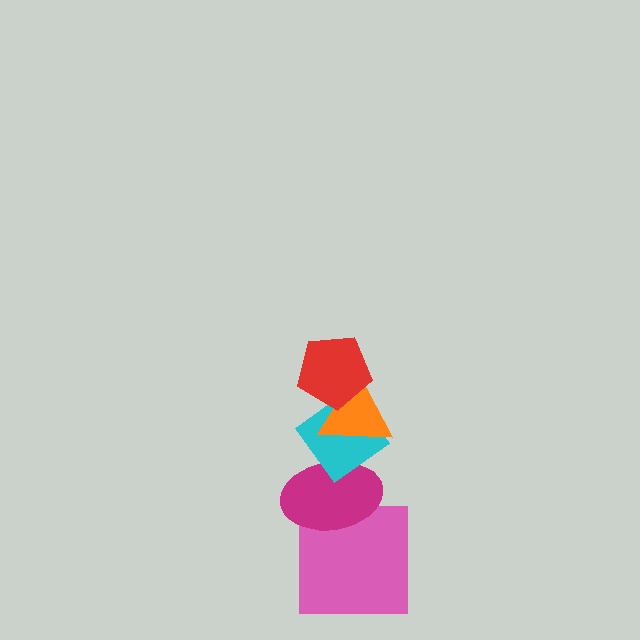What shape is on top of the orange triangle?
The red pentagon is on top of the orange triangle.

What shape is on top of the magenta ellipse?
The cyan diamond is on top of the magenta ellipse.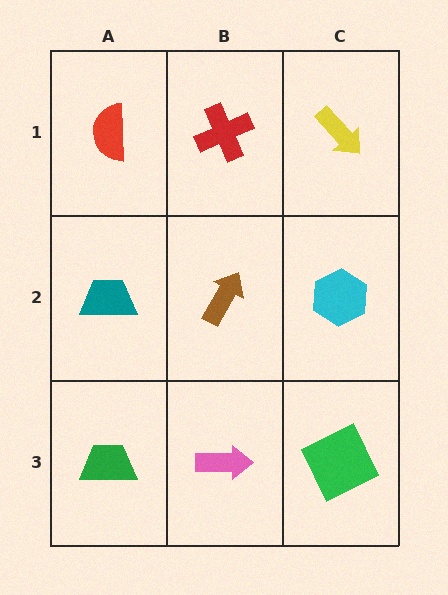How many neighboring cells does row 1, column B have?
3.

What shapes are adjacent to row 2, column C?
A yellow arrow (row 1, column C), a green square (row 3, column C), a brown arrow (row 2, column B).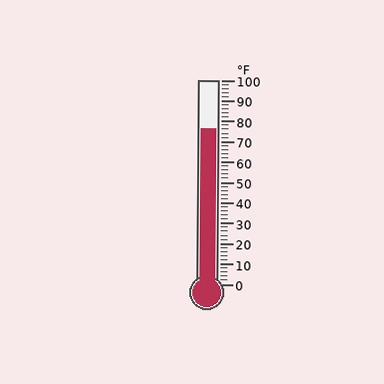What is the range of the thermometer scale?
The thermometer scale ranges from 0°F to 100°F.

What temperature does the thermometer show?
The thermometer shows approximately 76°F.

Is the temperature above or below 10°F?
The temperature is above 10°F.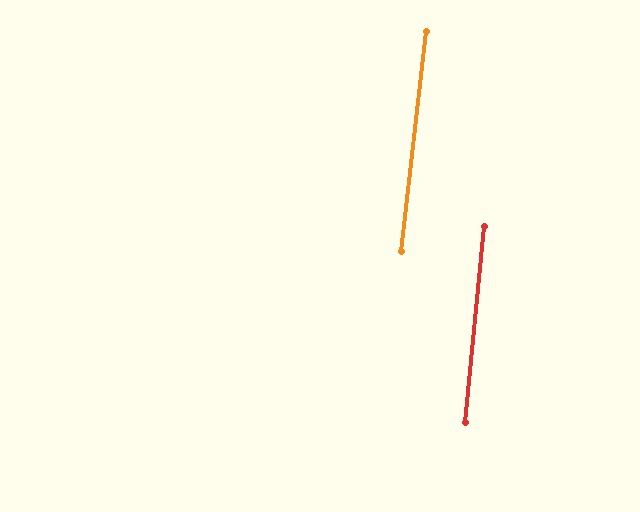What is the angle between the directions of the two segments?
Approximately 1 degree.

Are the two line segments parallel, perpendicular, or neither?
Parallel — their directions differ by only 1.0°.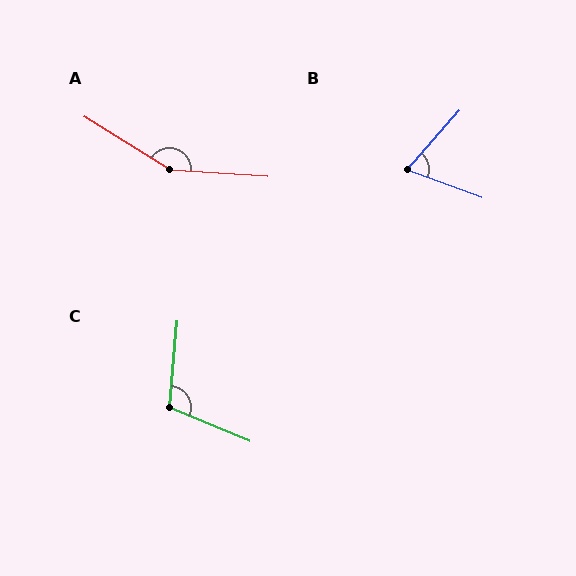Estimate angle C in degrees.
Approximately 108 degrees.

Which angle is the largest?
A, at approximately 152 degrees.